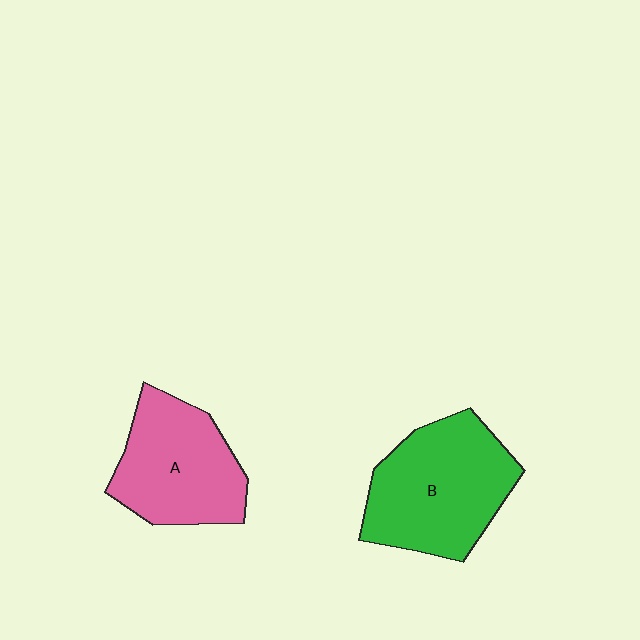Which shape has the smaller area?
Shape A (pink).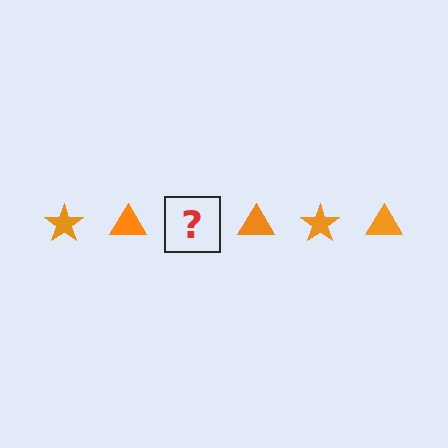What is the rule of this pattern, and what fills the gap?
The rule is that the pattern cycles through star, triangle shapes in orange. The gap should be filled with an orange star.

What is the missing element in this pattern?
The missing element is an orange star.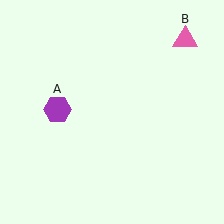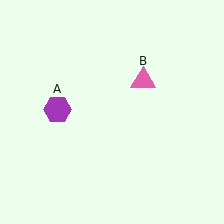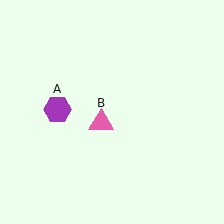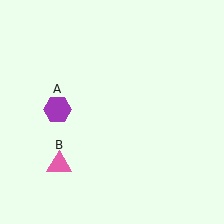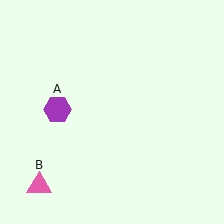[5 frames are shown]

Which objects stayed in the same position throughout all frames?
Purple hexagon (object A) remained stationary.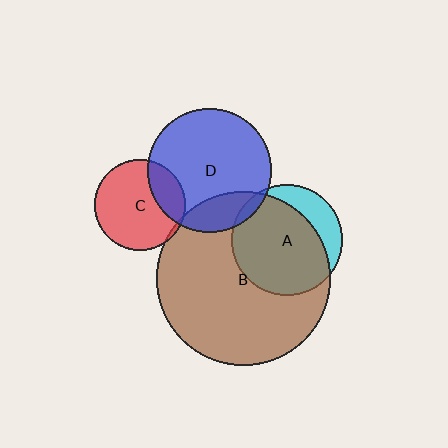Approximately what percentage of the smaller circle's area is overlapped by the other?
Approximately 20%.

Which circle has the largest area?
Circle B (brown).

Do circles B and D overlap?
Yes.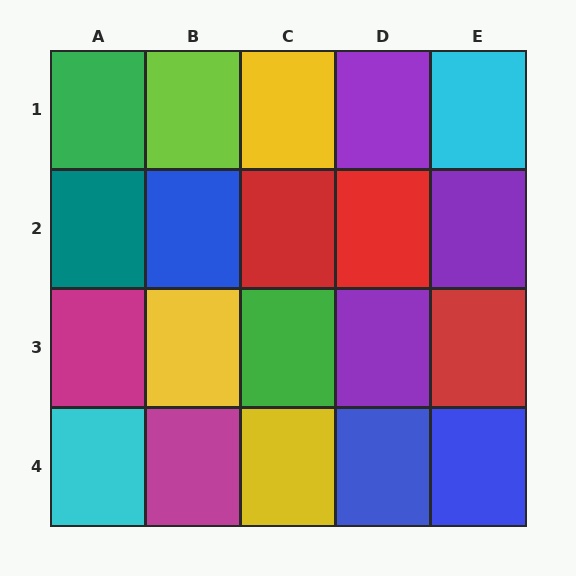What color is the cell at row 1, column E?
Cyan.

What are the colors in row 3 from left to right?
Magenta, yellow, green, purple, red.